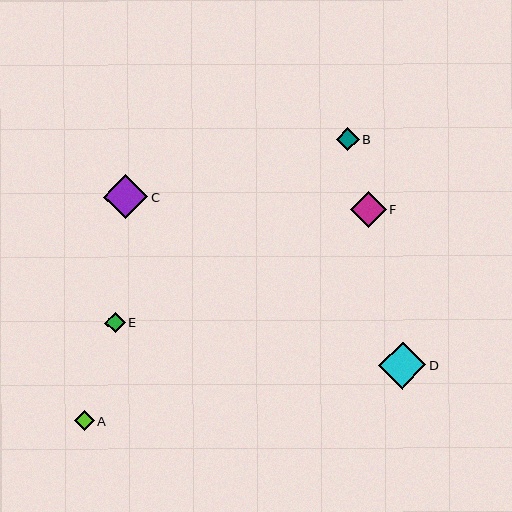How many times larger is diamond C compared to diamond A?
Diamond C is approximately 2.2 times the size of diamond A.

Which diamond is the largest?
Diamond D is the largest with a size of approximately 47 pixels.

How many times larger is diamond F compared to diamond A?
Diamond F is approximately 1.8 times the size of diamond A.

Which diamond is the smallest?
Diamond A is the smallest with a size of approximately 20 pixels.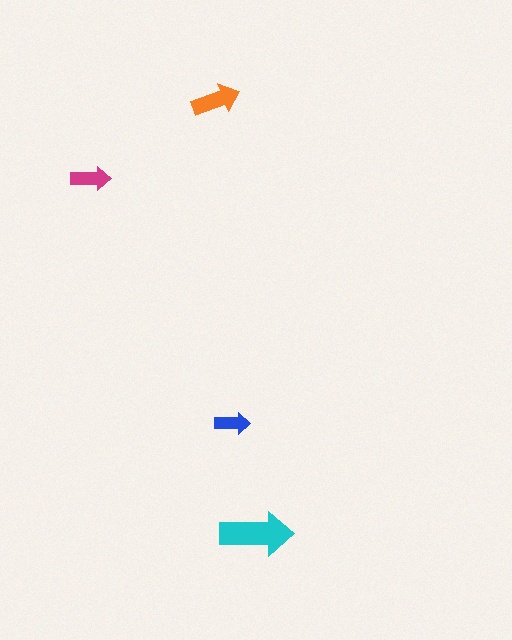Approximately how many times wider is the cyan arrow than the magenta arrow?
About 2 times wider.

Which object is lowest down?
The cyan arrow is bottommost.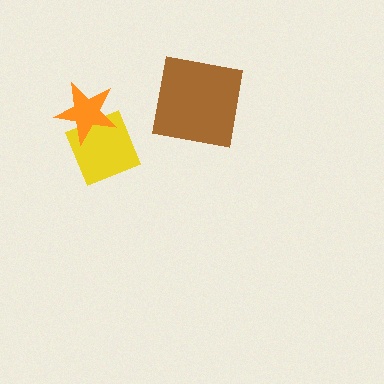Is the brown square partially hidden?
No, no other shape covers it.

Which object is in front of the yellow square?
The orange star is in front of the yellow square.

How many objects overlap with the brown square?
0 objects overlap with the brown square.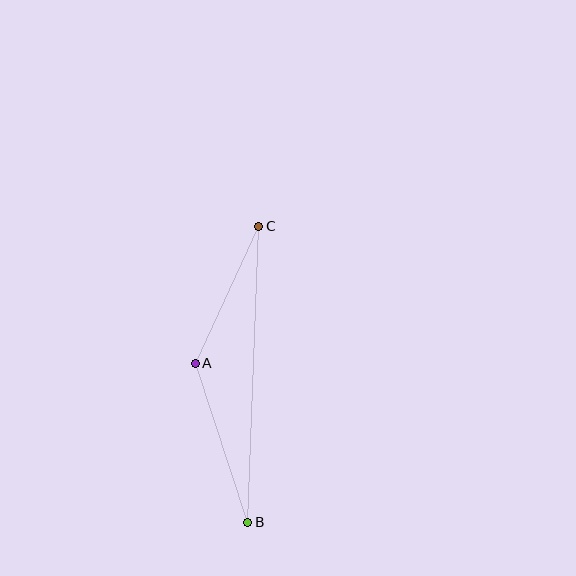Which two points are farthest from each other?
Points B and C are farthest from each other.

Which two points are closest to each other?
Points A and C are closest to each other.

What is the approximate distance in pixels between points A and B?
The distance between A and B is approximately 167 pixels.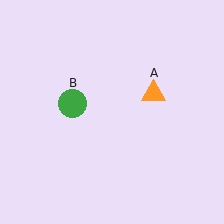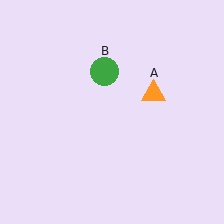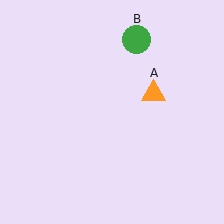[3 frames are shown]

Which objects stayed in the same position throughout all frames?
Orange triangle (object A) remained stationary.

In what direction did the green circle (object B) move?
The green circle (object B) moved up and to the right.